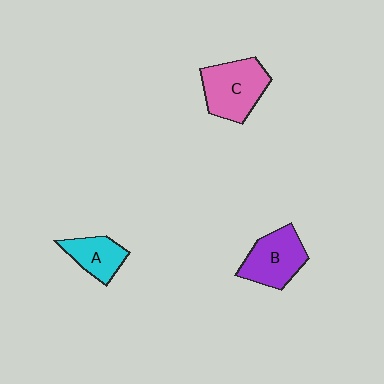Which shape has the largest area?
Shape C (pink).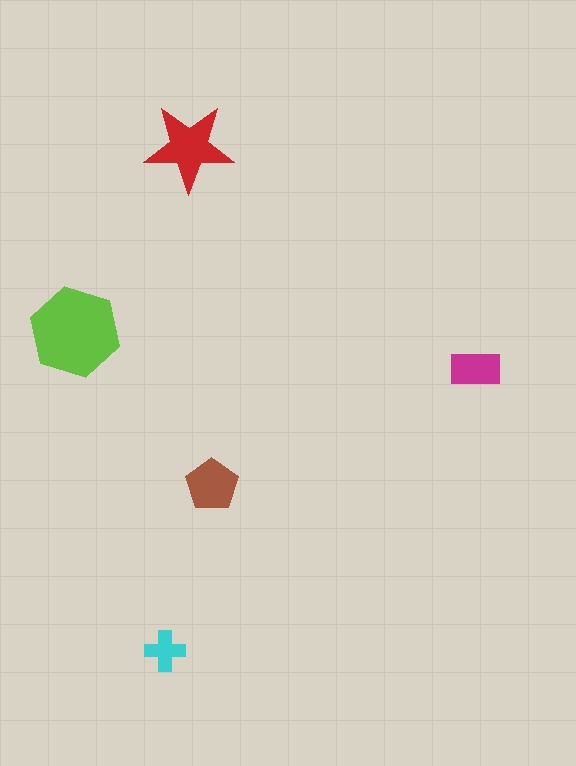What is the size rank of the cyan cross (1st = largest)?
5th.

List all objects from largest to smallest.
The lime hexagon, the red star, the brown pentagon, the magenta rectangle, the cyan cross.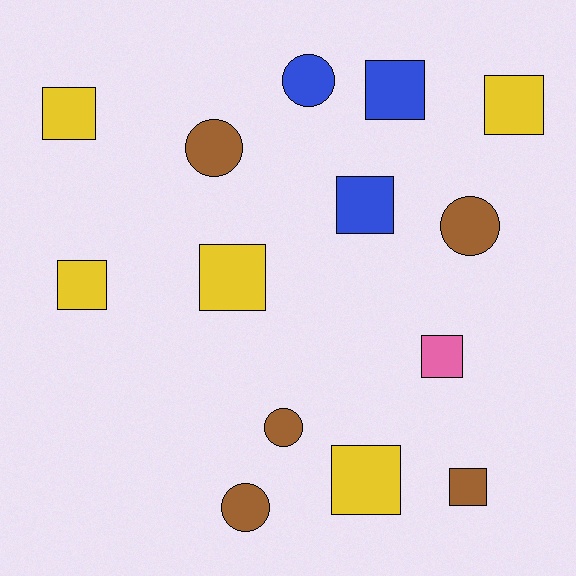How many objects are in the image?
There are 14 objects.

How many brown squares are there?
There is 1 brown square.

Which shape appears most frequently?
Square, with 9 objects.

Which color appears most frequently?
Yellow, with 5 objects.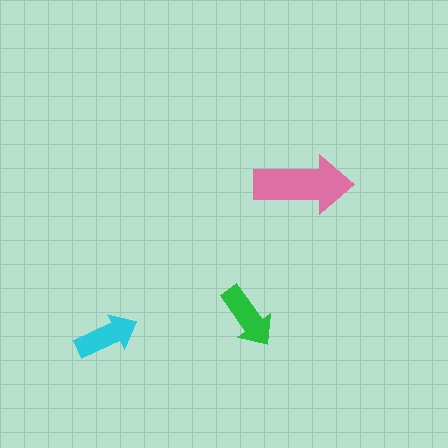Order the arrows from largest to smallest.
the pink one, the green one, the cyan one.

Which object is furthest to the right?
The pink arrow is rightmost.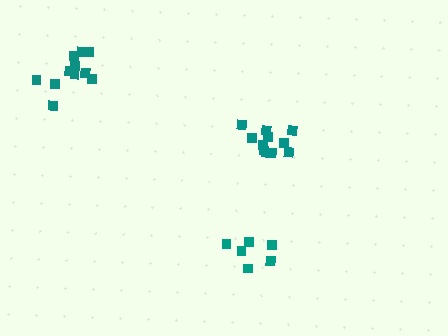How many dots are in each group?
Group 1: 11 dots, Group 2: 11 dots, Group 3: 6 dots (28 total).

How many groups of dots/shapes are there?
There are 3 groups.